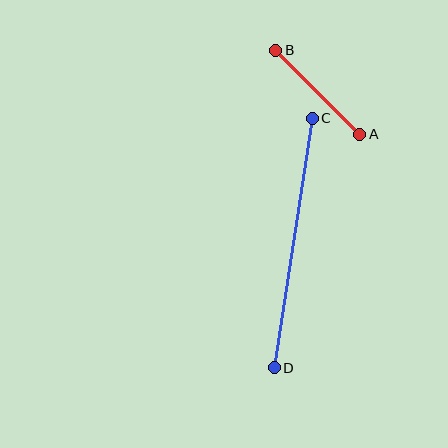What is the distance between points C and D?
The distance is approximately 252 pixels.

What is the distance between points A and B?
The distance is approximately 118 pixels.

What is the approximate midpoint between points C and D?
The midpoint is at approximately (293, 243) pixels.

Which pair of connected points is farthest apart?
Points C and D are farthest apart.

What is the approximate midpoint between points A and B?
The midpoint is at approximately (318, 92) pixels.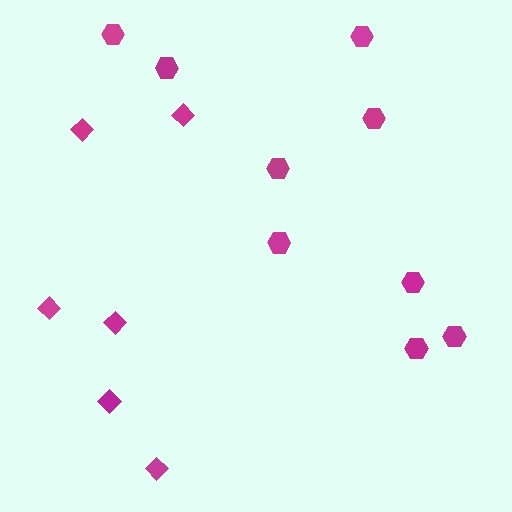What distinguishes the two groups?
There are 2 groups: one group of diamonds (6) and one group of hexagons (9).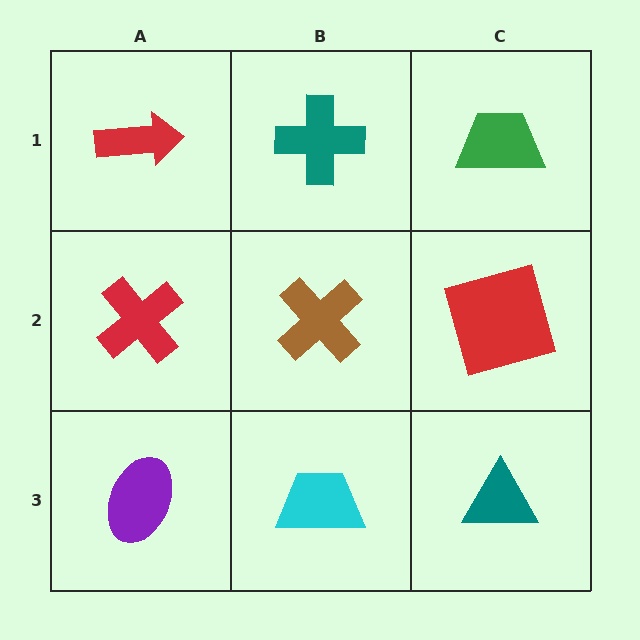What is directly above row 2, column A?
A red arrow.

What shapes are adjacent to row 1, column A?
A red cross (row 2, column A), a teal cross (row 1, column B).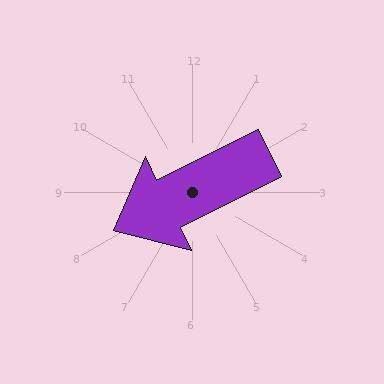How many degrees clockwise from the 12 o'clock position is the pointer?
Approximately 244 degrees.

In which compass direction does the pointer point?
Southwest.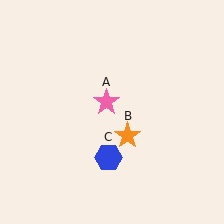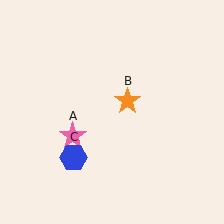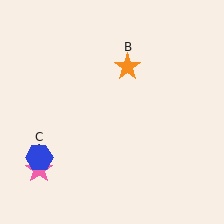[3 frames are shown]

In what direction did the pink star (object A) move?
The pink star (object A) moved down and to the left.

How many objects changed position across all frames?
3 objects changed position: pink star (object A), orange star (object B), blue hexagon (object C).